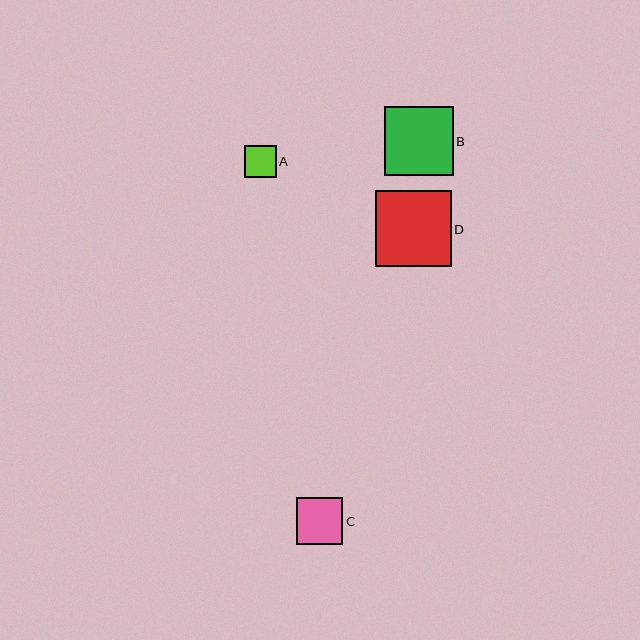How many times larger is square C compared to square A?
Square C is approximately 1.5 times the size of square A.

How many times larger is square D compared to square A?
Square D is approximately 2.4 times the size of square A.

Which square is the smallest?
Square A is the smallest with a size of approximately 32 pixels.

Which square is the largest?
Square D is the largest with a size of approximately 76 pixels.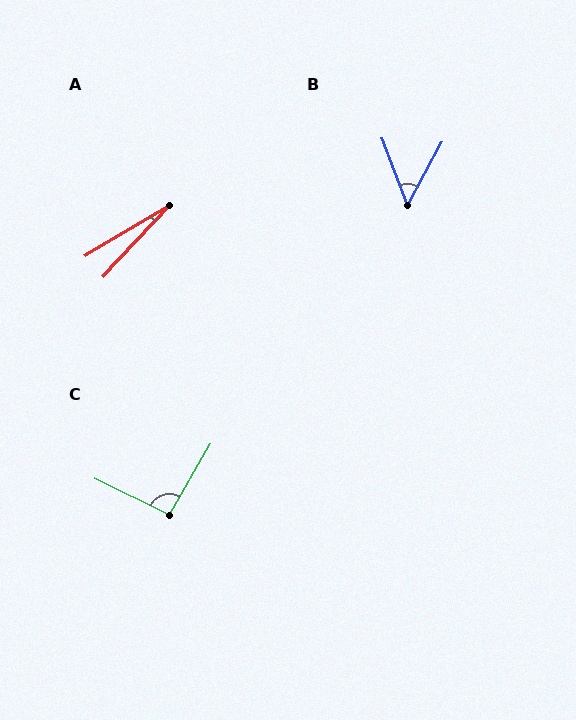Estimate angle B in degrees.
Approximately 49 degrees.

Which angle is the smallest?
A, at approximately 16 degrees.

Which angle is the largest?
C, at approximately 94 degrees.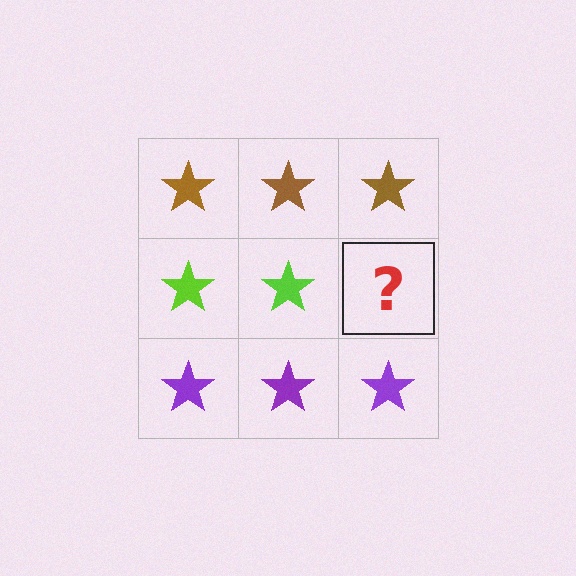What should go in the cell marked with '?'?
The missing cell should contain a lime star.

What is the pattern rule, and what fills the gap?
The rule is that each row has a consistent color. The gap should be filled with a lime star.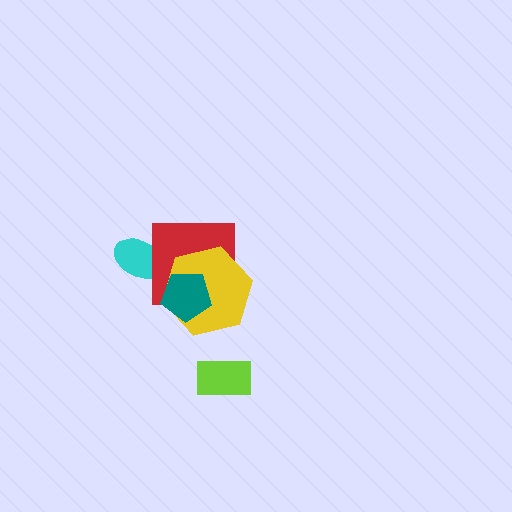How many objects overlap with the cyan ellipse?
1 object overlaps with the cyan ellipse.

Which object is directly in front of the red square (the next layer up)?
The yellow hexagon is directly in front of the red square.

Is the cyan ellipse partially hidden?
Yes, it is partially covered by another shape.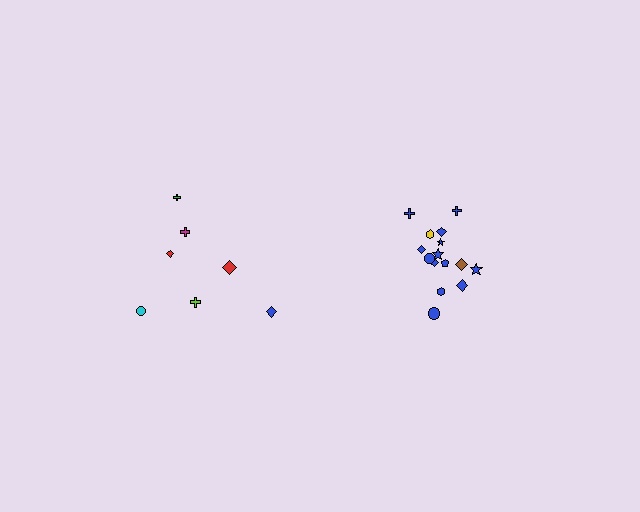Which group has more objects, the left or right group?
The right group.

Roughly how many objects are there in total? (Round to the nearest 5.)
Roughly 20 objects in total.